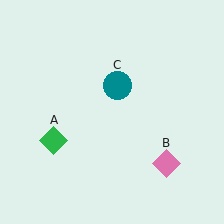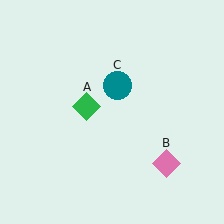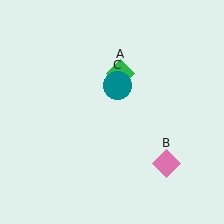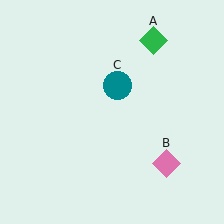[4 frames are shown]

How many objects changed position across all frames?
1 object changed position: green diamond (object A).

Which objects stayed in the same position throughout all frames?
Pink diamond (object B) and teal circle (object C) remained stationary.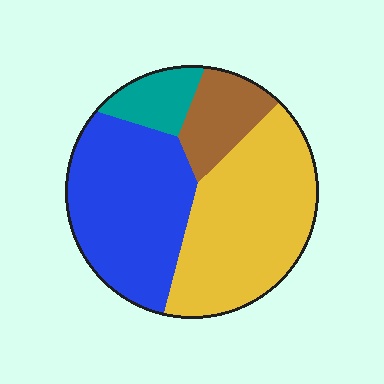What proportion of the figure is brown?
Brown covers roughly 10% of the figure.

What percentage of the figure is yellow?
Yellow takes up about two fifths (2/5) of the figure.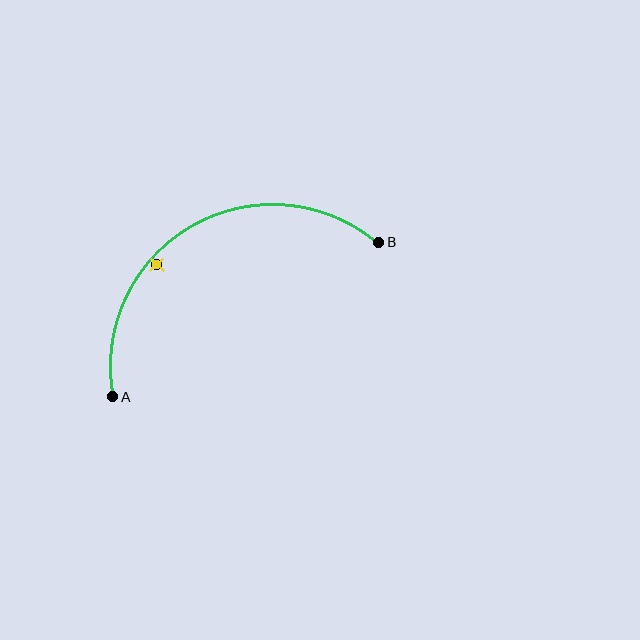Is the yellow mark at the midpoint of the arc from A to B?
No — the yellow mark does not lie on the arc at all. It sits slightly inside the curve.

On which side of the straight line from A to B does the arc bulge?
The arc bulges above the straight line connecting A and B.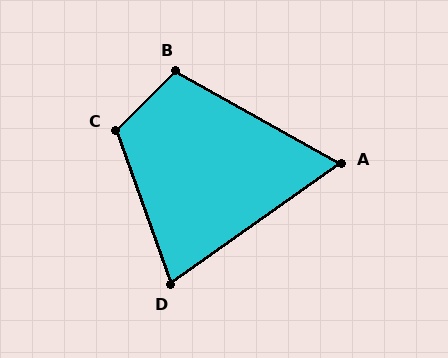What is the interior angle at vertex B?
Approximately 106 degrees (obtuse).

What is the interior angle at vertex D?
Approximately 74 degrees (acute).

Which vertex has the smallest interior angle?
A, at approximately 65 degrees.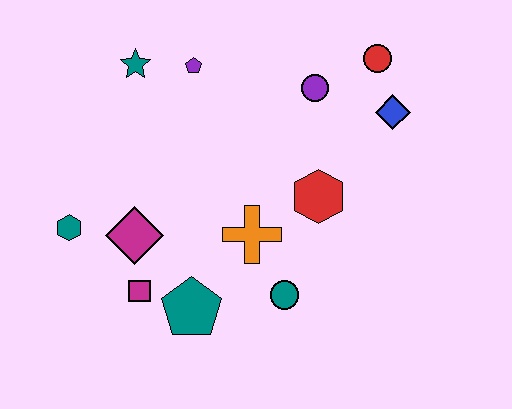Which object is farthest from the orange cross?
The red circle is farthest from the orange cross.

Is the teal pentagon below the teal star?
Yes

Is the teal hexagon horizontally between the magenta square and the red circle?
No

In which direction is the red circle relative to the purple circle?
The red circle is to the right of the purple circle.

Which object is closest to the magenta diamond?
The magenta square is closest to the magenta diamond.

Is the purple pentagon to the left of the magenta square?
No